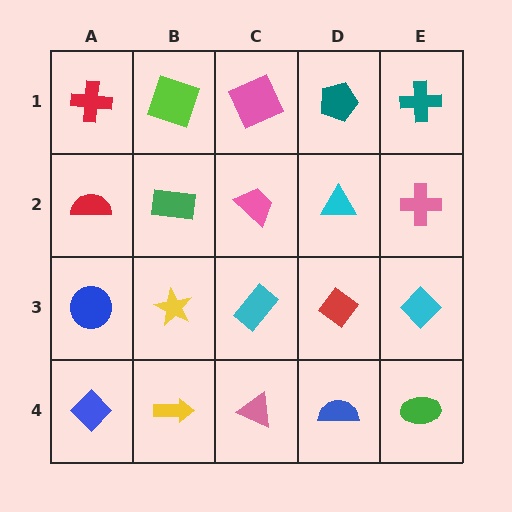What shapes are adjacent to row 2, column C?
A pink square (row 1, column C), a cyan rectangle (row 3, column C), a green rectangle (row 2, column B), a cyan triangle (row 2, column D).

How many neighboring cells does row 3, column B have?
4.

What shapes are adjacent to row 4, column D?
A red diamond (row 3, column D), a pink triangle (row 4, column C), a green ellipse (row 4, column E).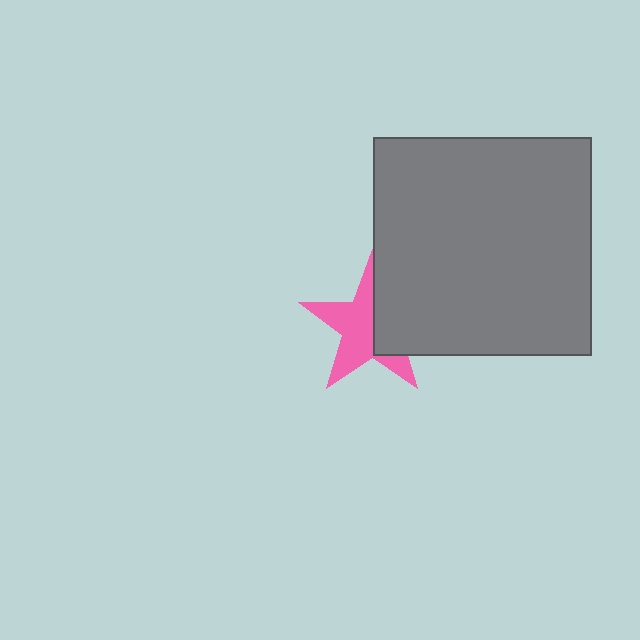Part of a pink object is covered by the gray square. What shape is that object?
It is a star.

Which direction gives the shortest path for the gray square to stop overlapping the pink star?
Moving right gives the shortest separation.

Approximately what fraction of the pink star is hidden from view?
Roughly 39% of the pink star is hidden behind the gray square.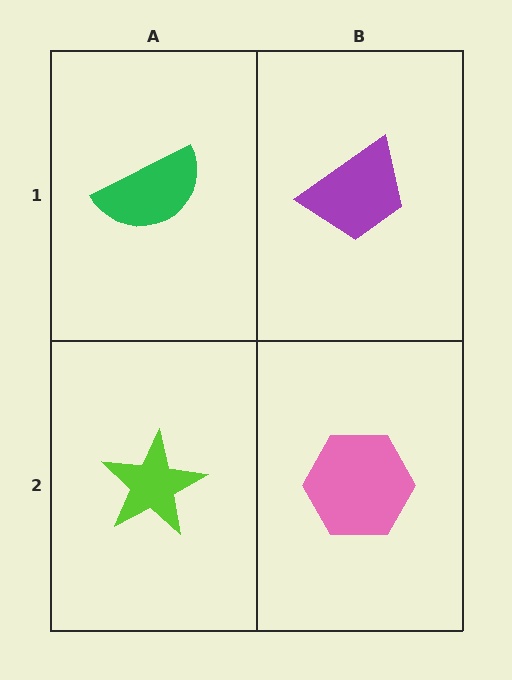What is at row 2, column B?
A pink hexagon.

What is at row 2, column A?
A lime star.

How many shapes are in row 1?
2 shapes.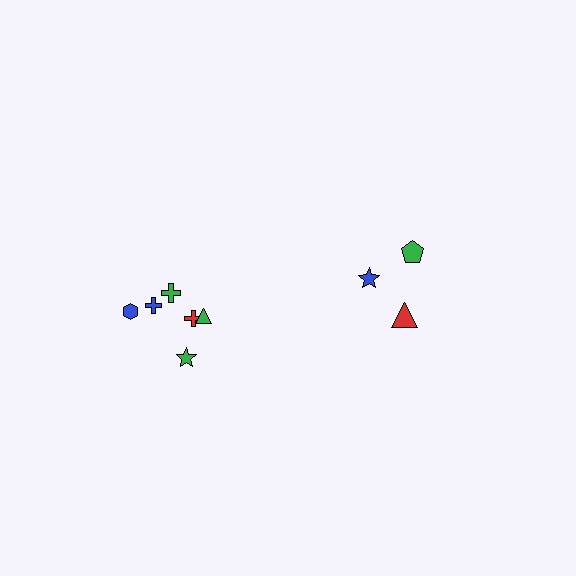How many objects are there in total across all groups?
There are 9 objects.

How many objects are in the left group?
There are 6 objects.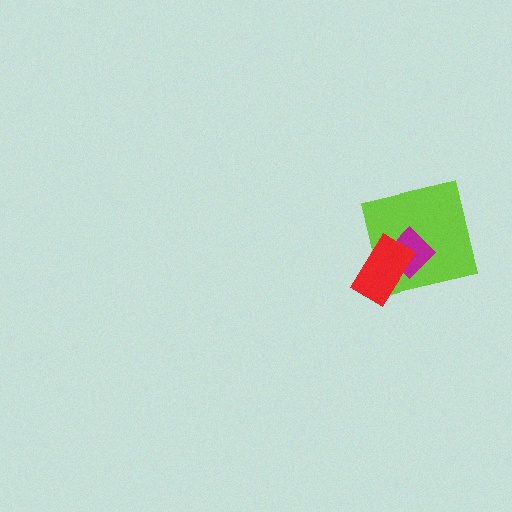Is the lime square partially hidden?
Yes, it is partially covered by another shape.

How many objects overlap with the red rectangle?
2 objects overlap with the red rectangle.